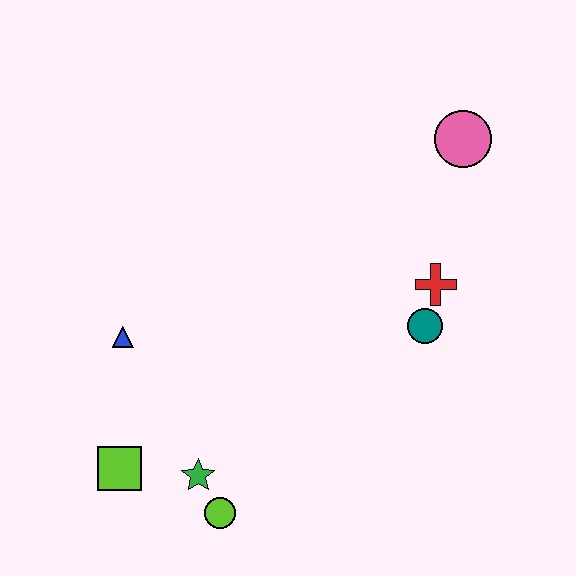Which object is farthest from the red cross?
The lime square is farthest from the red cross.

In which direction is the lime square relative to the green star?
The lime square is to the left of the green star.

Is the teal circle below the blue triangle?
No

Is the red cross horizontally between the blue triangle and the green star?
No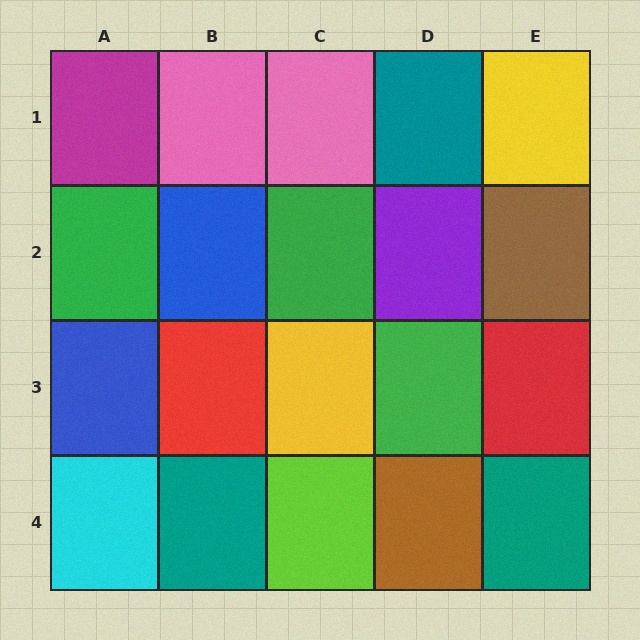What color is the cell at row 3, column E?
Red.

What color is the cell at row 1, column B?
Pink.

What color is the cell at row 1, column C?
Pink.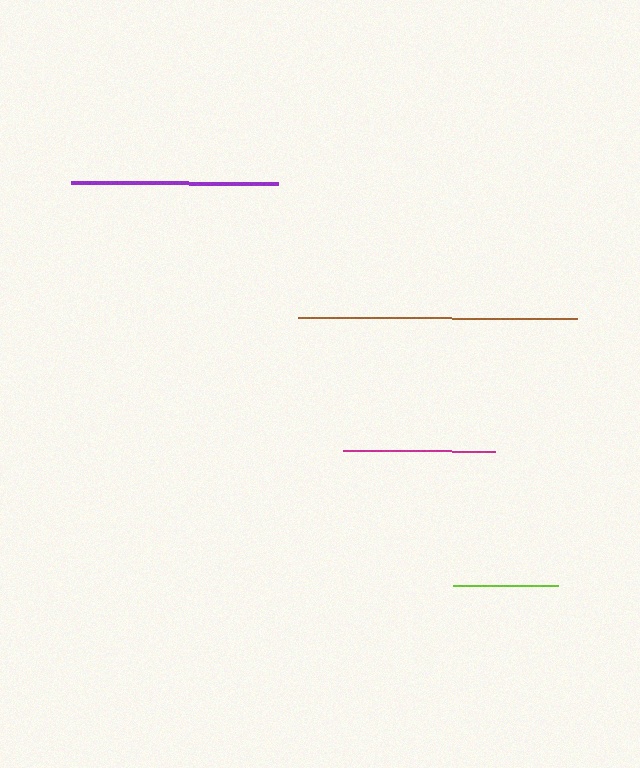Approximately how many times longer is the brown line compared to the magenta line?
The brown line is approximately 1.8 times the length of the magenta line.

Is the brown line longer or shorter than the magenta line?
The brown line is longer than the magenta line.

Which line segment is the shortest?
The lime line is the shortest at approximately 105 pixels.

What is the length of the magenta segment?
The magenta segment is approximately 152 pixels long.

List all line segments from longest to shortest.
From longest to shortest: brown, purple, magenta, lime.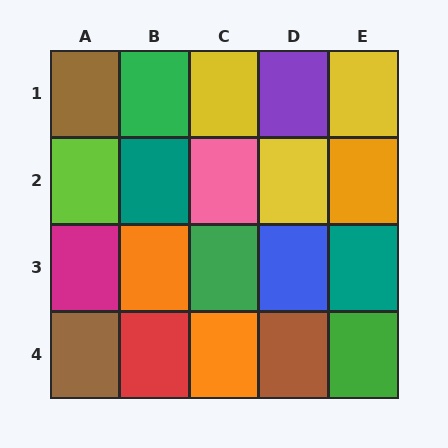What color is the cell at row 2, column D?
Yellow.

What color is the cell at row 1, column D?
Purple.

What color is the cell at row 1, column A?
Brown.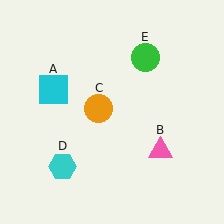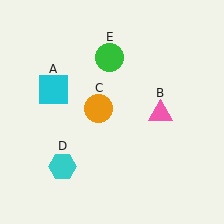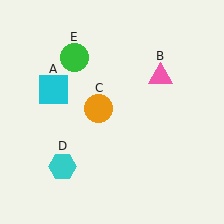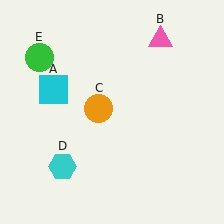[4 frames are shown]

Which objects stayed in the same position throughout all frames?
Cyan square (object A) and orange circle (object C) and cyan hexagon (object D) remained stationary.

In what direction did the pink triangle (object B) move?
The pink triangle (object B) moved up.